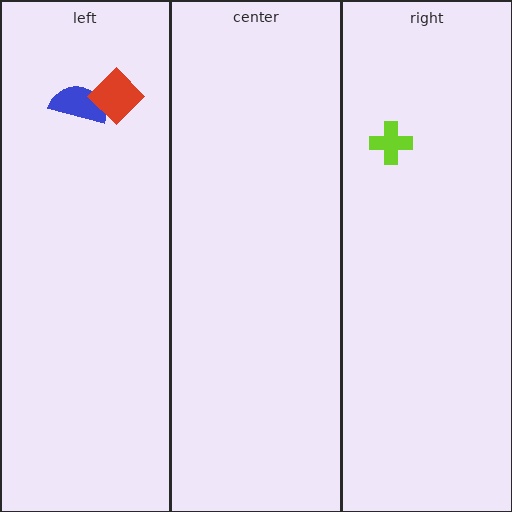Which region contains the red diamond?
The left region.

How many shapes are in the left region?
2.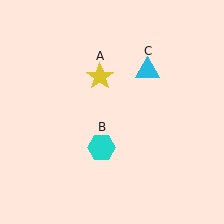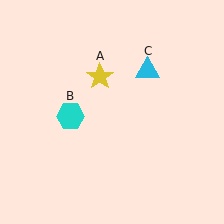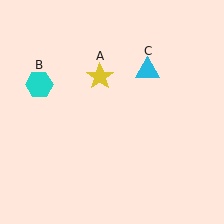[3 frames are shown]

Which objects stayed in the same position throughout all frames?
Yellow star (object A) and cyan triangle (object C) remained stationary.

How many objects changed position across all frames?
1 object changed position: cyan hexagon (object B).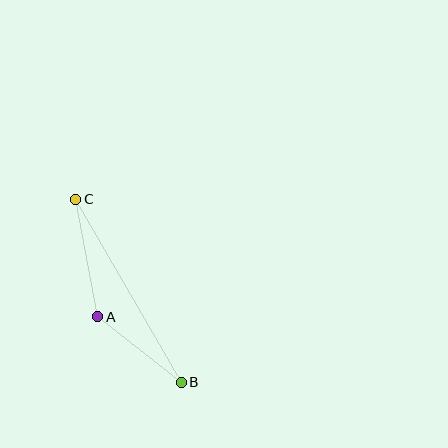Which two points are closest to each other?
Points A and B are closest to each other.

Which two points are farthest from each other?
Points B and C are farthest from each other.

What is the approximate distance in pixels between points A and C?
The distance between A and C is approximately 120 pixels.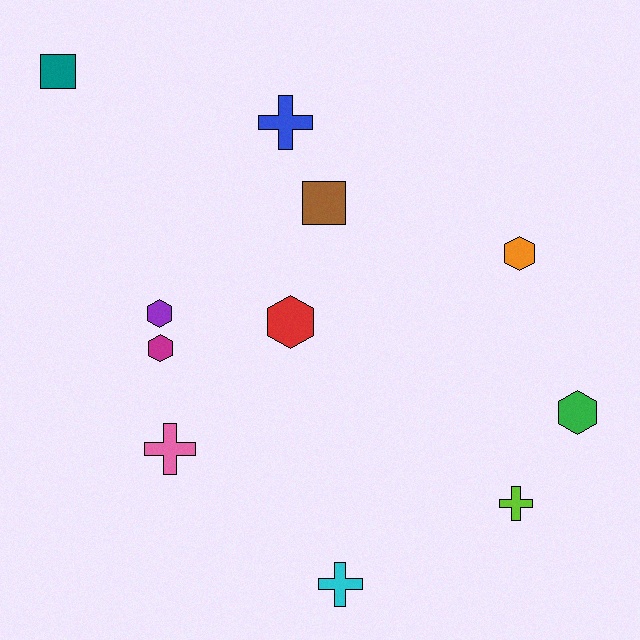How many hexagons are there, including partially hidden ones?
There are 5 hexagons.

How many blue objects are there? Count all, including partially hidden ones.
There is 1 blue object.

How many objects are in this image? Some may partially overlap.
There are 11 objects.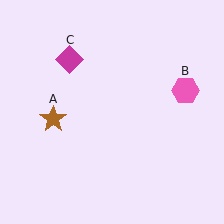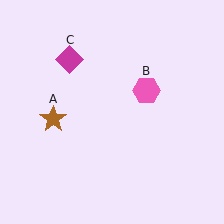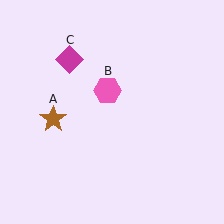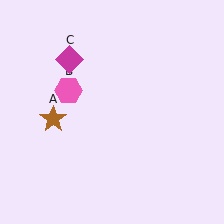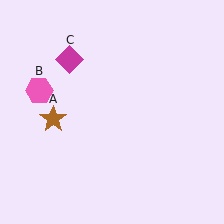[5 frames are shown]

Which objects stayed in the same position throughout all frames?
Brown star (object A) and magenta diamond (object C) remained stationary.